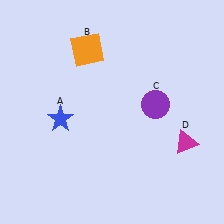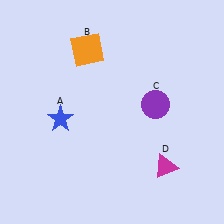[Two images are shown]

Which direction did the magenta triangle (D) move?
The magenta triangle (D) moved down.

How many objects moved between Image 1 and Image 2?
1 object moved between the two images.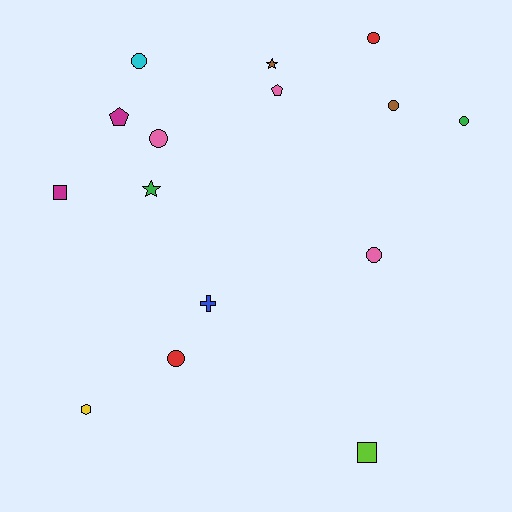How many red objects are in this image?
There are 2 red objects.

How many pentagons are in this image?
There are 2 pentagons.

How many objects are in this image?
There are 15 objects.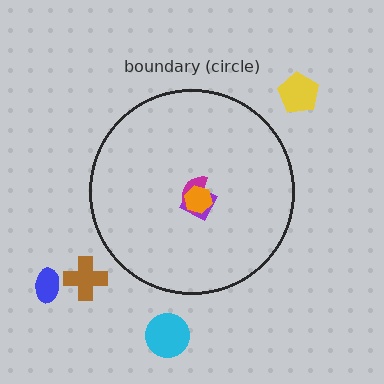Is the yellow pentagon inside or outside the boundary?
Outside.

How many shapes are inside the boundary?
3 inside, 4 outside.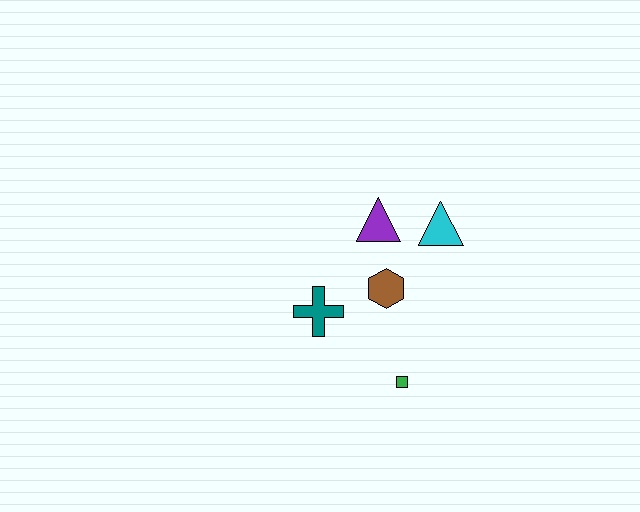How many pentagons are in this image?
There are no pentagons.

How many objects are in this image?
There are 5 objects.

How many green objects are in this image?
There is 1 green object.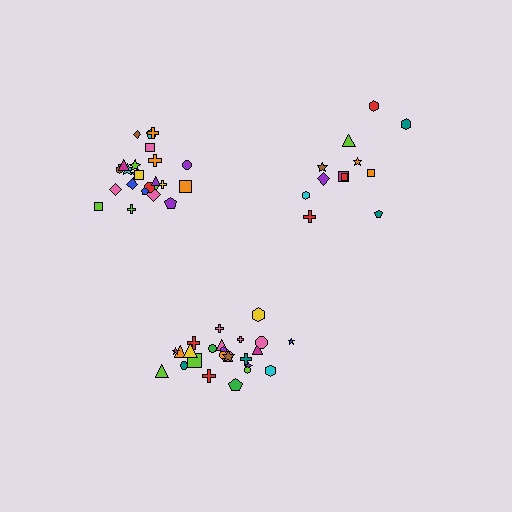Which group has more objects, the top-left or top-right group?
The top-left group.